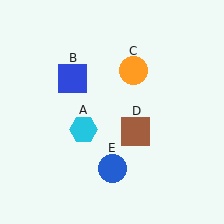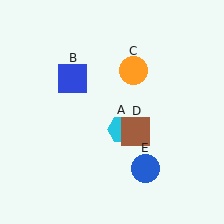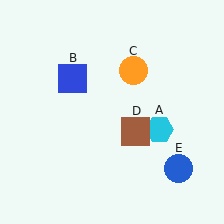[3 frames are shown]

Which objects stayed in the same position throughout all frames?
Blue square (object B) and orange circle (object C) and brown square (object D) remained stationary.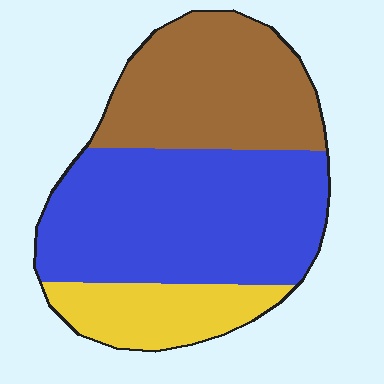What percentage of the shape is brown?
Brown takes up about one third (1/3) of the shape.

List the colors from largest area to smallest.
From largest to smallest: blue, brown, yellow.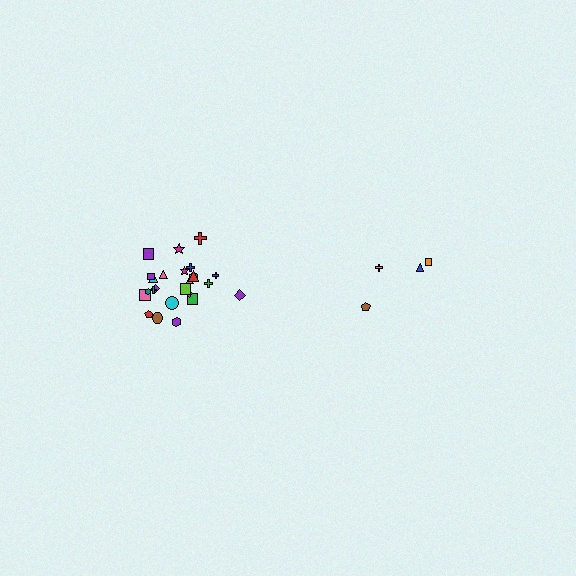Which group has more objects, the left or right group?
The left group.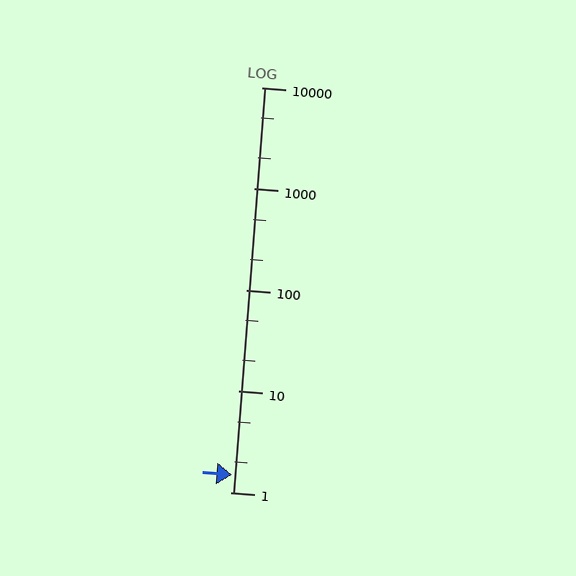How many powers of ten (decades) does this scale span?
The scale spans 4 decades, from 1 to 10000.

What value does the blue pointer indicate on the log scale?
The pointer indicates approximately 1.5.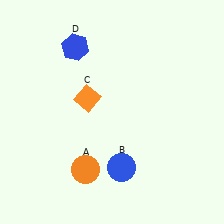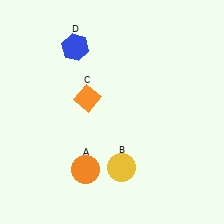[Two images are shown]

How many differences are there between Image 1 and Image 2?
There is 1 difference between the two images.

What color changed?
The circle (B) changed from blue in Image 1 to yellow in Image 2.